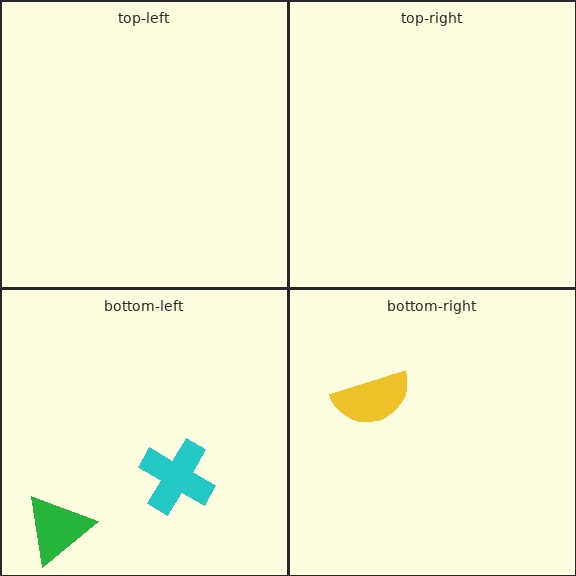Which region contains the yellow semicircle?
The bottom-right region.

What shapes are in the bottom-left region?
The cyan cross, the green triangle.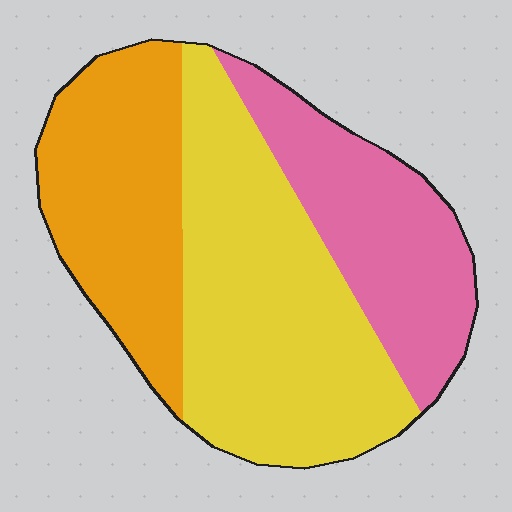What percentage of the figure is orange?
Orange covers about 30% of the figure.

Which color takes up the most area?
Yellow, at roughly 45%.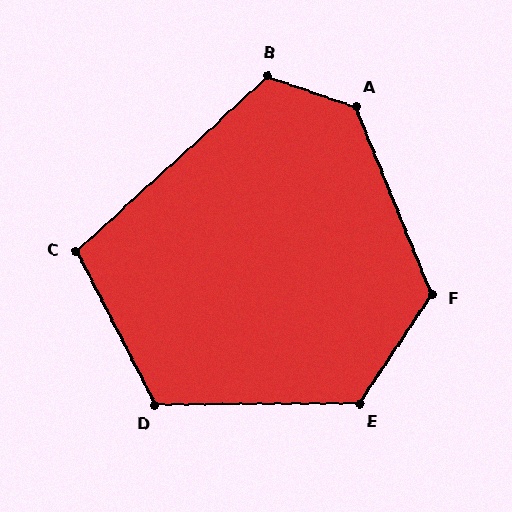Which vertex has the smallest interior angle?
C, at approximately 105 degrees.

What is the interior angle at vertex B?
Approximately 119 degrees (obtuse).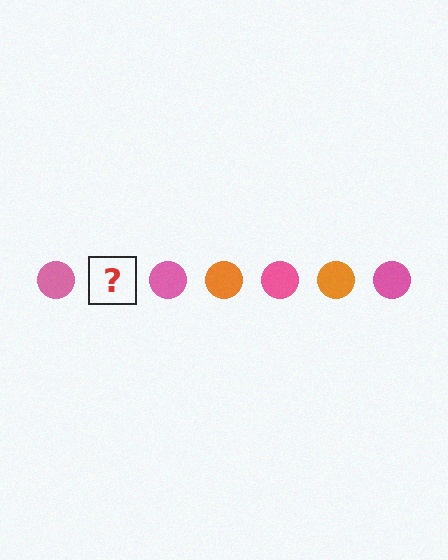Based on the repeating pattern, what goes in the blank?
The blank should be an orange circle.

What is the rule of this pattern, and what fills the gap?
The rule is that the pattern cycles through pink, orange circles. The gap should be filled with an orange circle.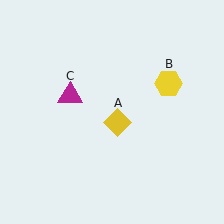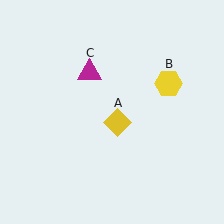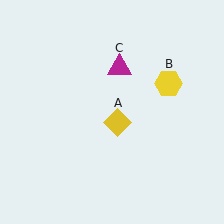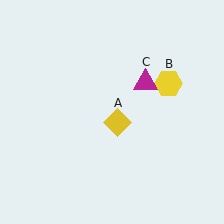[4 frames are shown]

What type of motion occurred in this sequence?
The magenta triangle (object C) rotated clockwise around the center of the scene.